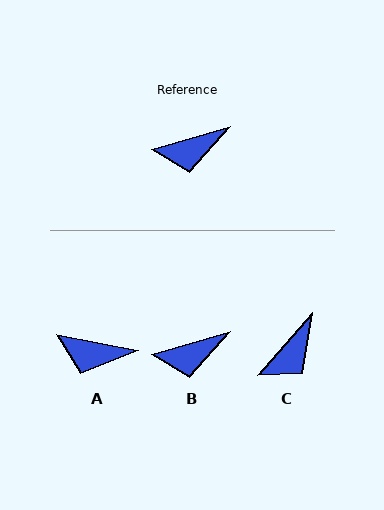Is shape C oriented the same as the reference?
No, it is off by about 32 degrees.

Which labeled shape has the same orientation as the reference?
B.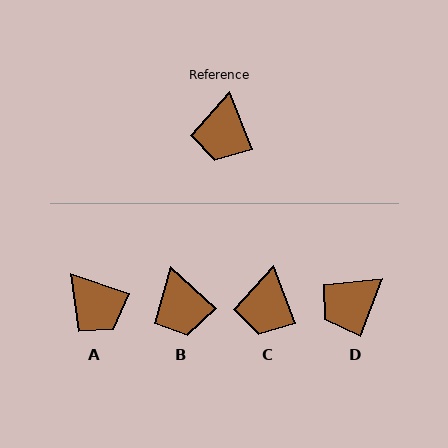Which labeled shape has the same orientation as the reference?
C.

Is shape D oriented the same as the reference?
No, it is off by about 42 degrees.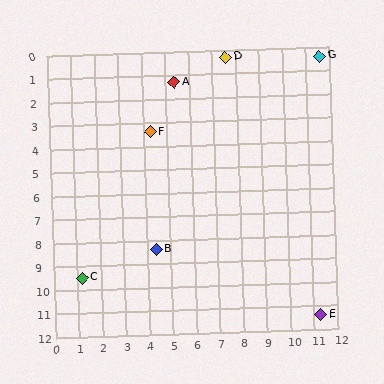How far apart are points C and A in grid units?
Points C and A are about 9.2 grid units apart.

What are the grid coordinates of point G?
Point G is at approximately (11.6, 0.4).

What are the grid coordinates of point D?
Point D is at approximately (7.6, 0.3).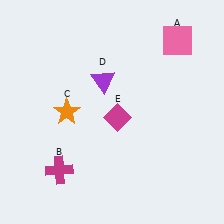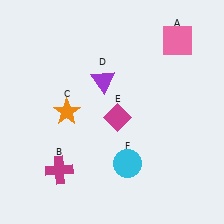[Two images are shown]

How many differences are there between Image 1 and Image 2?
There is 1 difference between the two images.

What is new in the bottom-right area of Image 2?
A cyan circle (F) was added in the bottom-right area of Image 2.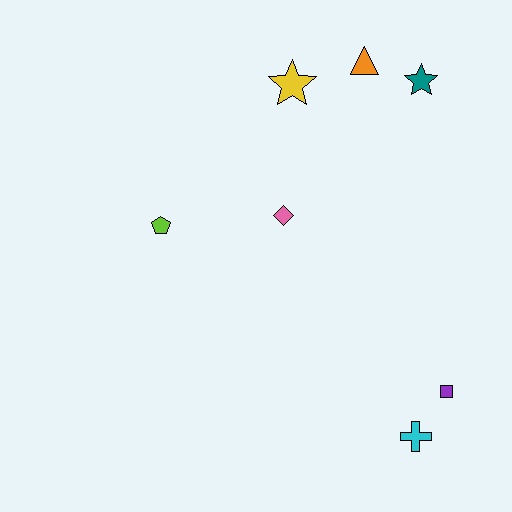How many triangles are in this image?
There is 1 triangle.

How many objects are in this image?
There are 7 objects.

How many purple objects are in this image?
There is 1 purple object.